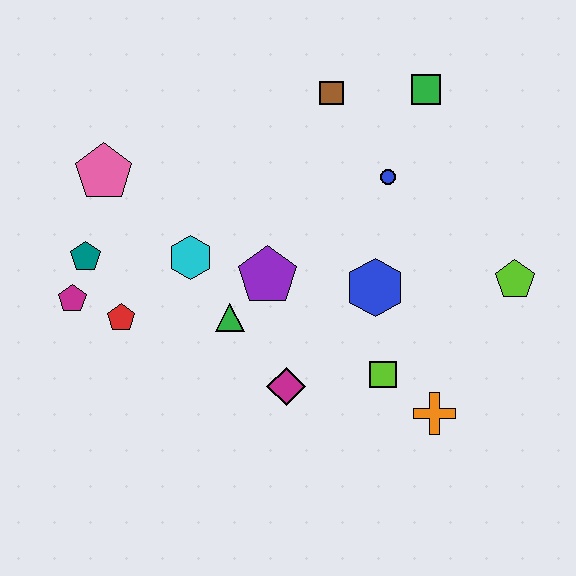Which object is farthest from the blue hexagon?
The magenta pentagon is farthest from the blue hexagon.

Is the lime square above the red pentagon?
No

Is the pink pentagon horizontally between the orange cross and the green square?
No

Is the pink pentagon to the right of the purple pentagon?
No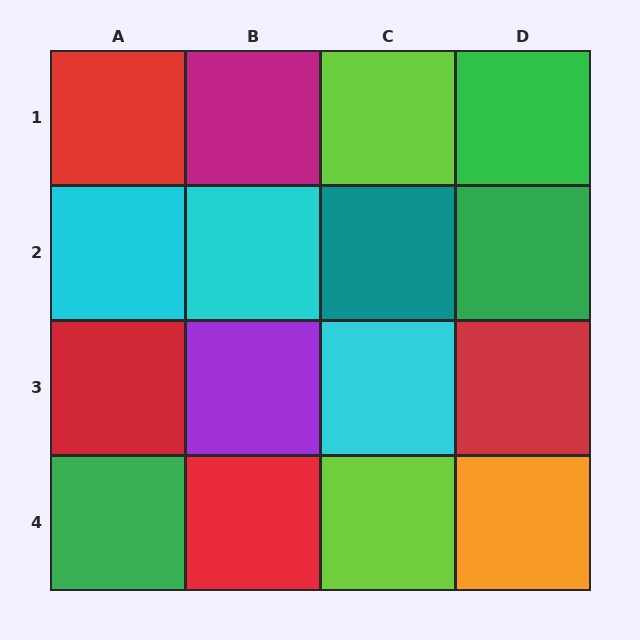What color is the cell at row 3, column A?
Red.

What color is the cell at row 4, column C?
Lime.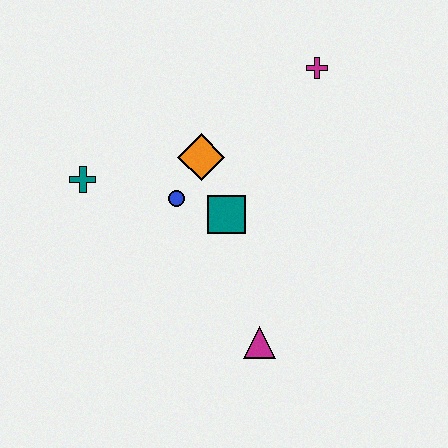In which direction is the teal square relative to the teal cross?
The teal square is to the right of the teal cross.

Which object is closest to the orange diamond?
The blue circle is closest to the orange diamond.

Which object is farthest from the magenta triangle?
The magenta cross is farthest from the magenta triangle.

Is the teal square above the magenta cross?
No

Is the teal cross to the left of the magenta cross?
Yes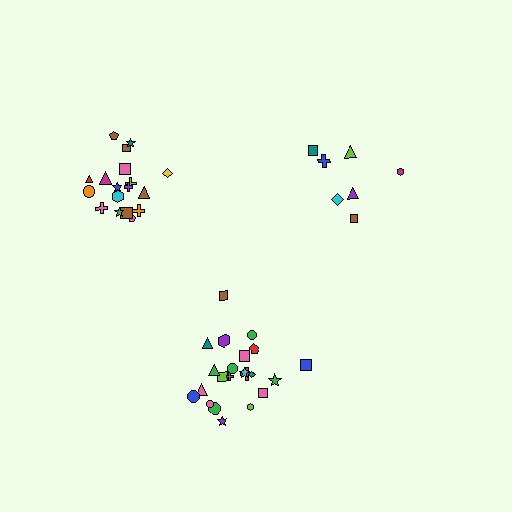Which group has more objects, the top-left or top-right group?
The top-left group.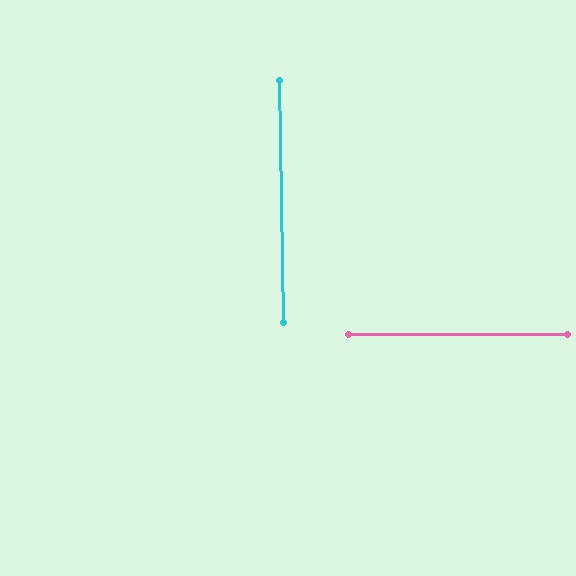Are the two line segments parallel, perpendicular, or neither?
Perpendicular — they meet at approximately 89°.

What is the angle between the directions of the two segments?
Approximately 89 degrees.